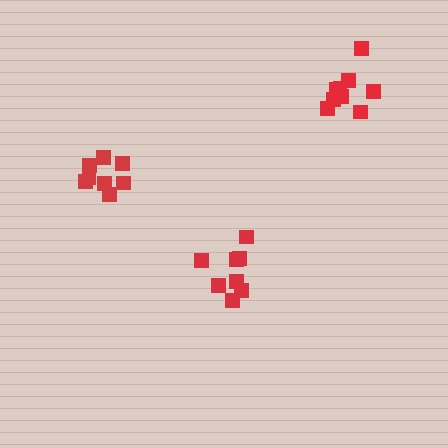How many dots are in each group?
Group 1: 8 dots, Group 2: 8 dots, Group 3: 9 dots (25 total).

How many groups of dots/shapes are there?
There are 3 groups.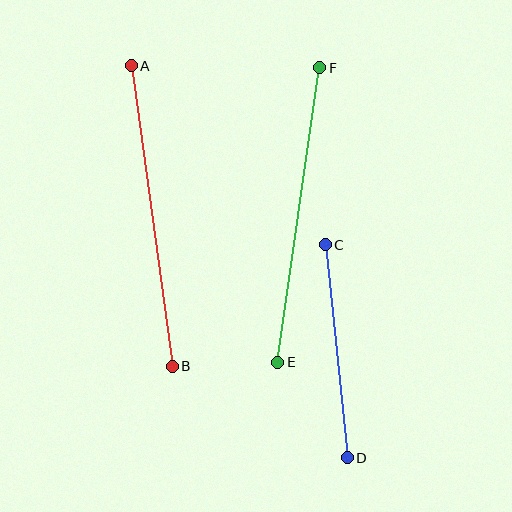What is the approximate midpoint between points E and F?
The midpoint is at approximately (299, 215) pixels.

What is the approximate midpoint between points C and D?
The midpoint is at approximately (336, 351) pixels.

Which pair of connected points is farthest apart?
Points A and B are farthest apart.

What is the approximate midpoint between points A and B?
The midpoint is at approximately (152, 216) pixels.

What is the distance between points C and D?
The distance is approximately 214 pixels.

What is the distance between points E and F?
The distance is approximately 297 pixels.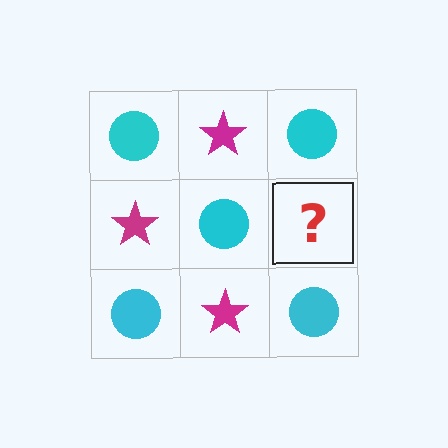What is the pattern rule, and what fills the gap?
The rule is that it alternates cyan circle and magenta star in a checkerboard pattern. The gap should be filled with a magenta star.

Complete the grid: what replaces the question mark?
The question mark should be replaced with a magenta star.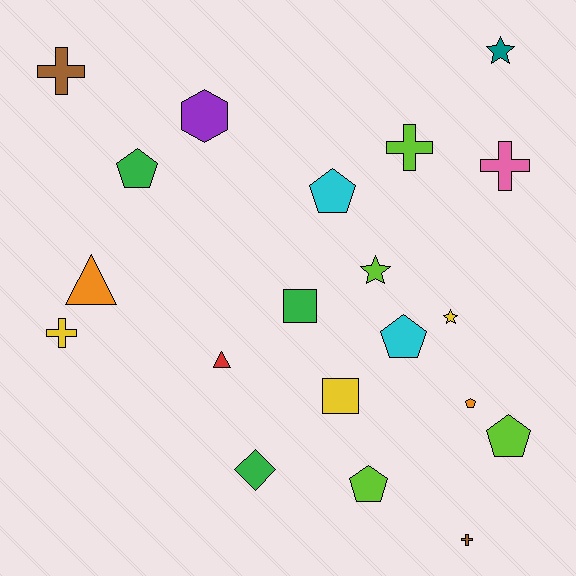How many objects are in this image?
There are 20 objects.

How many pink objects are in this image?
There is 1 pink object.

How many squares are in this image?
There are 2 squares.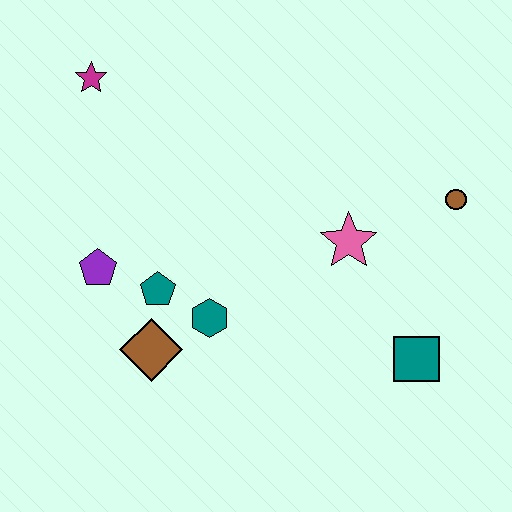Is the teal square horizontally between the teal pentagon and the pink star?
No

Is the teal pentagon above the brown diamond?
Yes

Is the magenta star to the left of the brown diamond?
Yes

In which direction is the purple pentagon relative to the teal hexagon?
The purple pentagon is to the left of the teal hexagon.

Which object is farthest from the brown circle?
The magenta star is farthest from the brown circle.